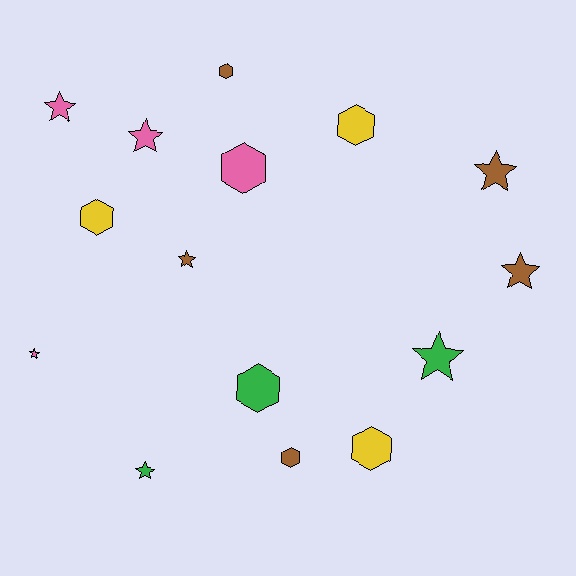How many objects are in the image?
There are 15 objects.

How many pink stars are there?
There are 3 pink stars.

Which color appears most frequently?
Brown, with 5 objects.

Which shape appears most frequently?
Star, with 8 objects.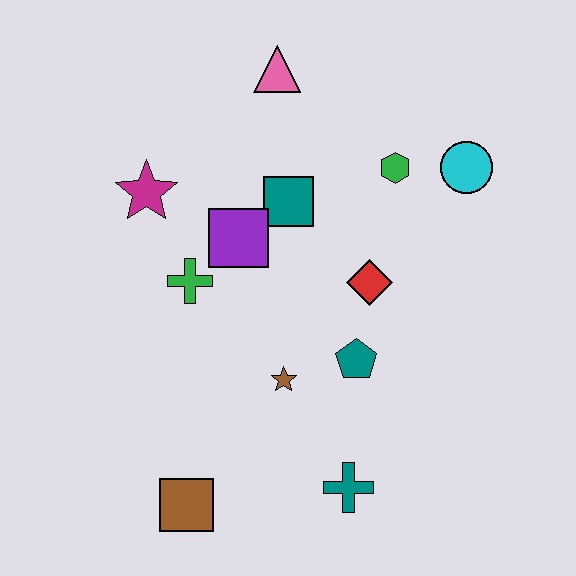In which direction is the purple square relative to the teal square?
The purple square is to the left of the teal square.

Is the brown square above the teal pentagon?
No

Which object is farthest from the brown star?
The pink triangle is farthest from the brown star.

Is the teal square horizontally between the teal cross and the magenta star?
Yes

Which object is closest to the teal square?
The purple square is closest to the teal square.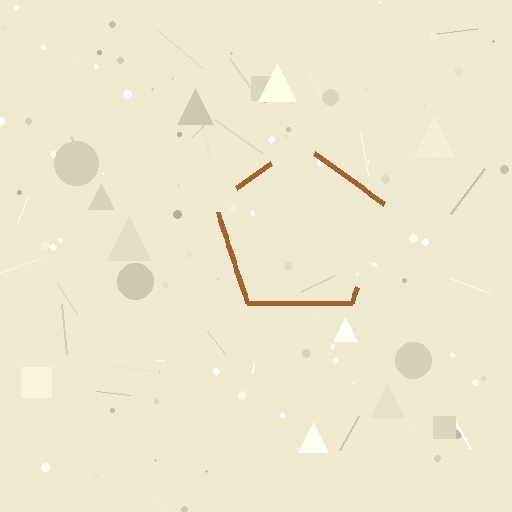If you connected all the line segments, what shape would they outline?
They would outline a pentagon.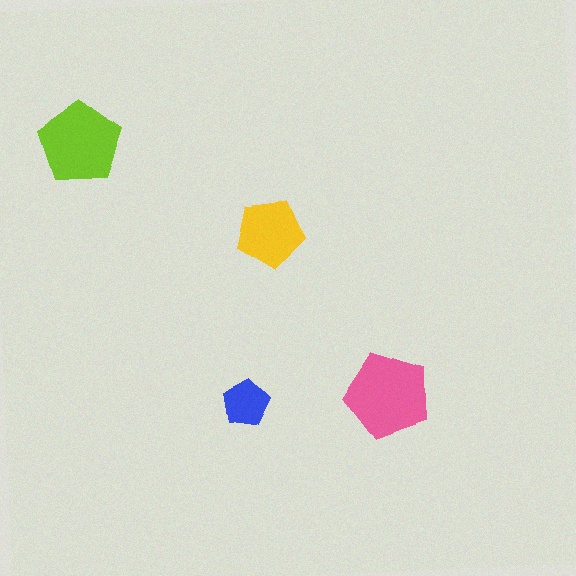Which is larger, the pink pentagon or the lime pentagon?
The pink one.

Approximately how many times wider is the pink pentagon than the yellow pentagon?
About 1.5 times wider.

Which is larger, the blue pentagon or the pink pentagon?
The pink one.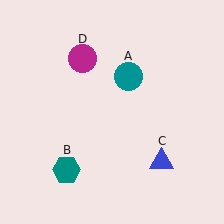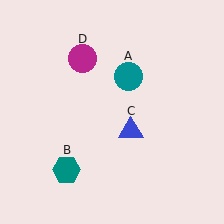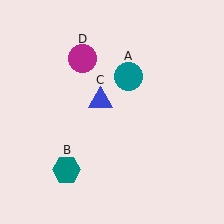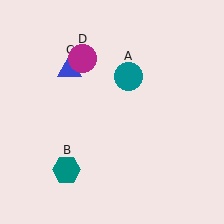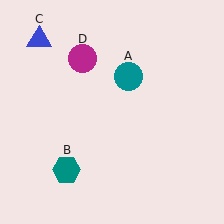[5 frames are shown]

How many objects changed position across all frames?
1 object changed position: blue triangle (object C).